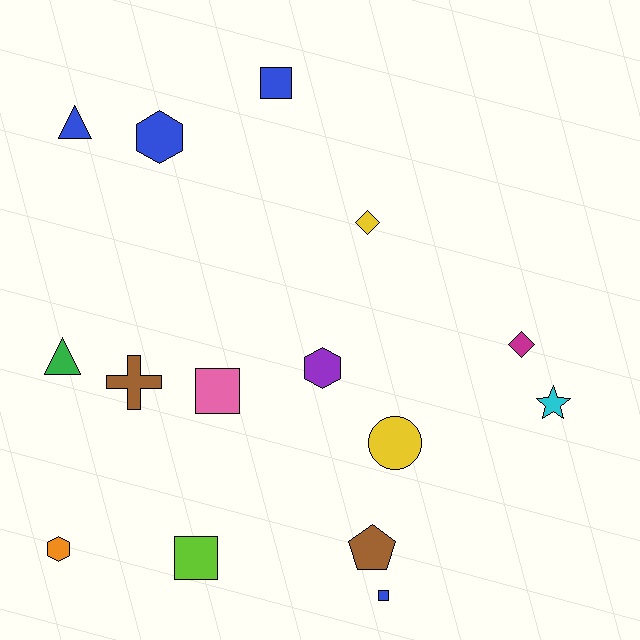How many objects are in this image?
There are 15 objects.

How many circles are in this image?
There is 1 circle.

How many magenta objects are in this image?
There is 1 magenta object.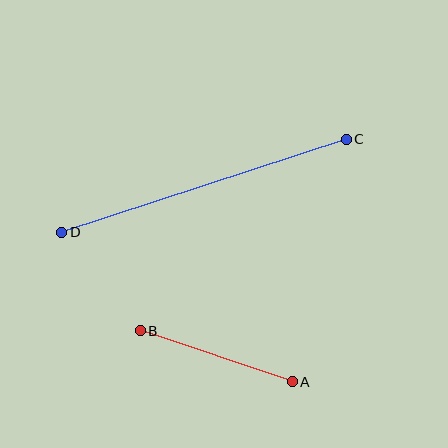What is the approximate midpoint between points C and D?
The midpoint is at approximately (204, 186) pixels.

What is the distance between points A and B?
The distance is approximately 160 pixels.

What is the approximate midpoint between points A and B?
The midpoint is at approximately (216, 356) pixels.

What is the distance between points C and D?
The distance is approximately 299 pixels.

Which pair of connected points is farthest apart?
Points C and D are farthest apart.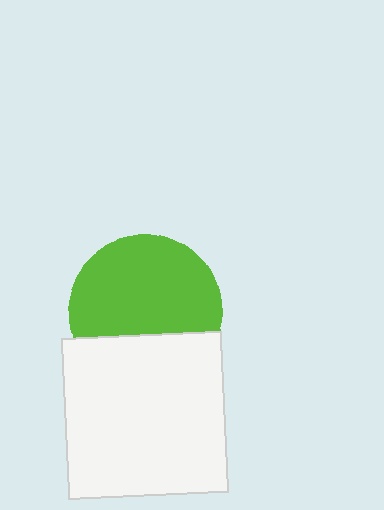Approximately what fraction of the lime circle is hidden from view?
Roughly 32% of the lime circle is hidden behind the white square.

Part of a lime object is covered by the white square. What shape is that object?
It is a circle.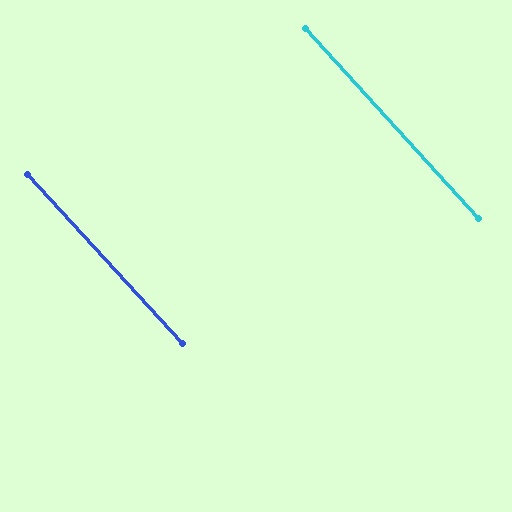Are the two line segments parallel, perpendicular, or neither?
Parallel — their directions differ by only 0.0°.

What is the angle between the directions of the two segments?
Approximately 0 degrees.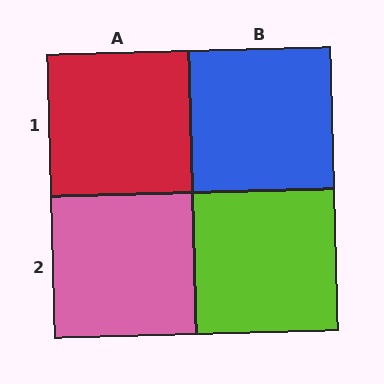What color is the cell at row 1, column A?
Red.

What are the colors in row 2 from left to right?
Pink, lime.